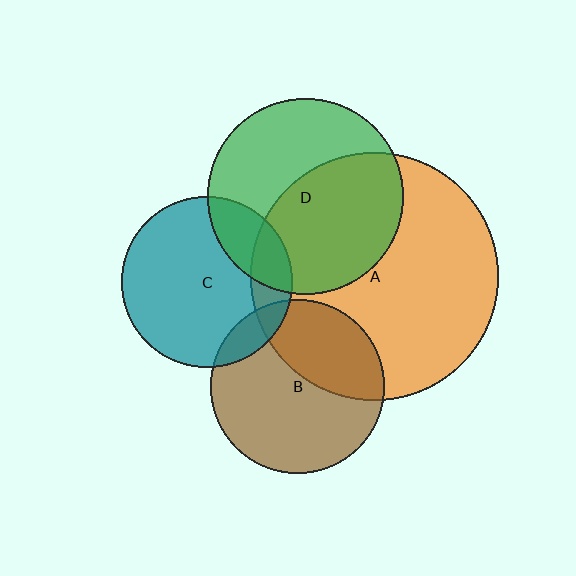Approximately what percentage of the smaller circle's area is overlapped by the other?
Approximately 10%.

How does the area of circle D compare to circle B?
Approximately 1.3 times.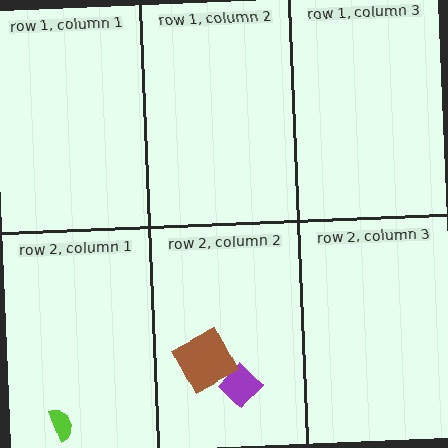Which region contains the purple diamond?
The row 2, column 2 region.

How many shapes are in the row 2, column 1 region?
1.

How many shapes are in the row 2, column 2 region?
2.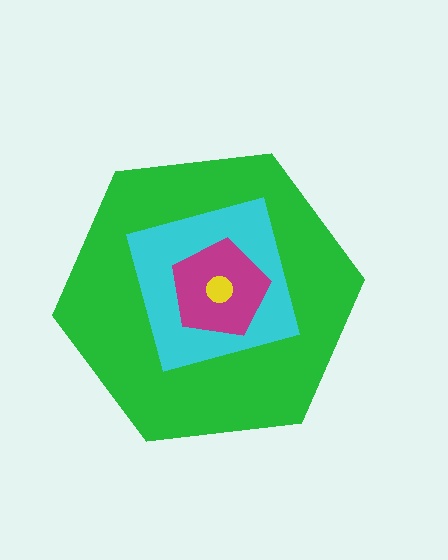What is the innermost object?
The yellow circle.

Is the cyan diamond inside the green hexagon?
Yes.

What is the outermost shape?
The green hexagon.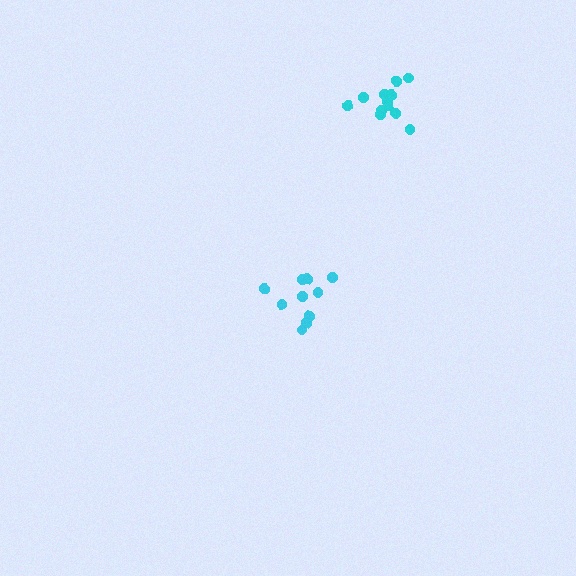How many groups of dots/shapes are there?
There are 2 groups.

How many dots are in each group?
Group 1: 10 dots, Group 2: 12 dots (22 total).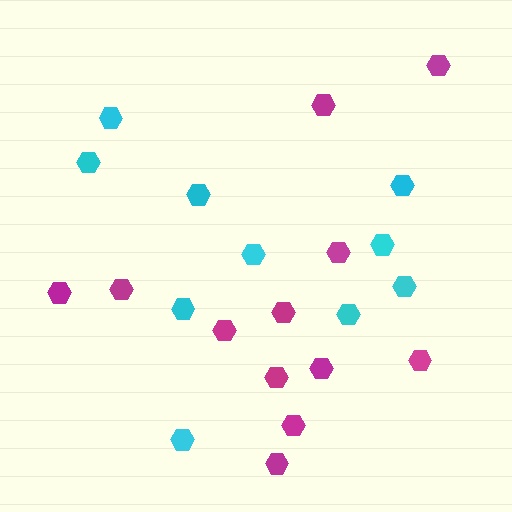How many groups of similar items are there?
There are 2 groups: one group of cyan hexagons (10) and one group of magenta hexagons (12).